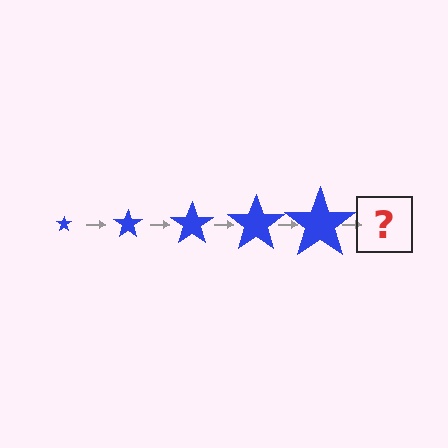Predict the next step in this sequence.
The next step is a blue star, larger than the previous one.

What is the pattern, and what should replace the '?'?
The pattern is that the star gets progressively larger each step. The '?' should be a blue star, larger than the previous one.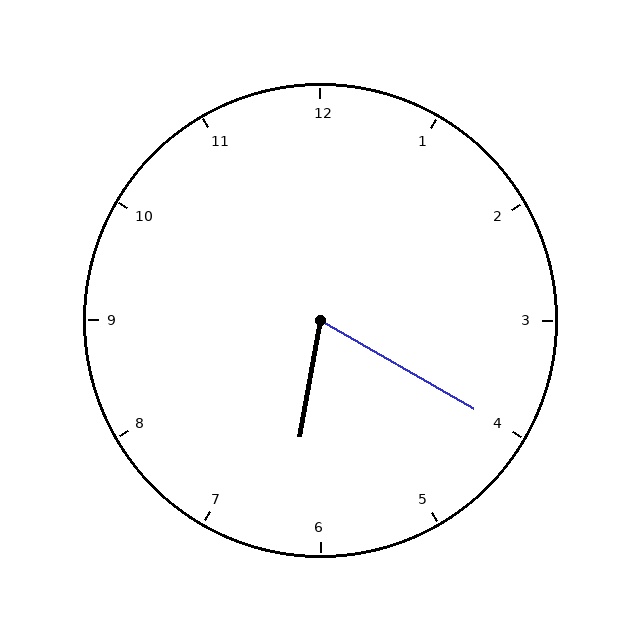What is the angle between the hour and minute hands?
Approximately 70 degrees.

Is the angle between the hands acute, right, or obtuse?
It is acute.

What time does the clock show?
6:20.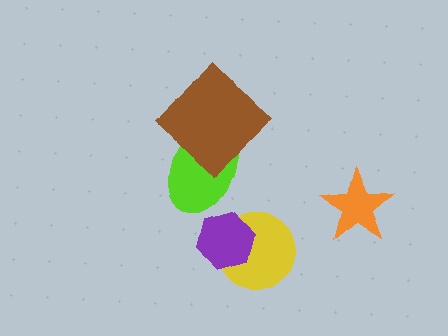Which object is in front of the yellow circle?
The purple hexagon is in front of the yellow circle.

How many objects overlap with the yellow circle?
1 object overlaps with the yellow circle.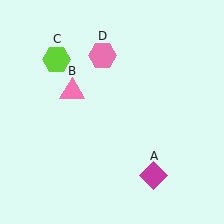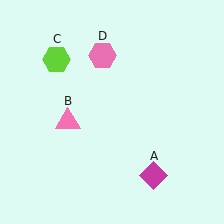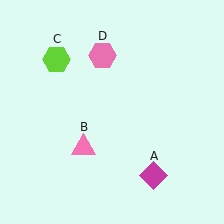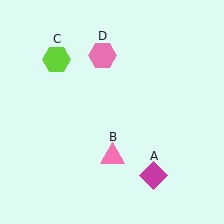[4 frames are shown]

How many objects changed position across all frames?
1 object changed position: pink triangle (object B).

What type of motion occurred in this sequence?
The pink triangle (object B) rotated counterclockwise around the center of the scene.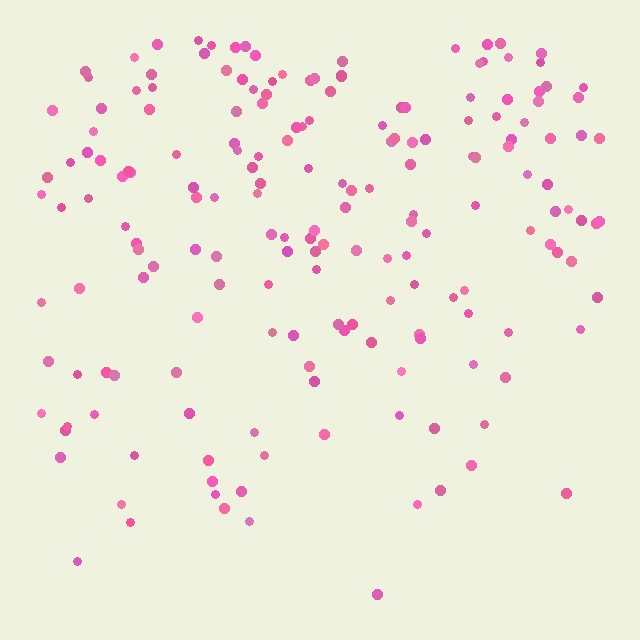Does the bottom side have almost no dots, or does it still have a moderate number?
Still a moderate number, just noticeably fewer than the top.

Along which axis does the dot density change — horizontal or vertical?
Vertical.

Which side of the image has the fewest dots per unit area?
The bottom.